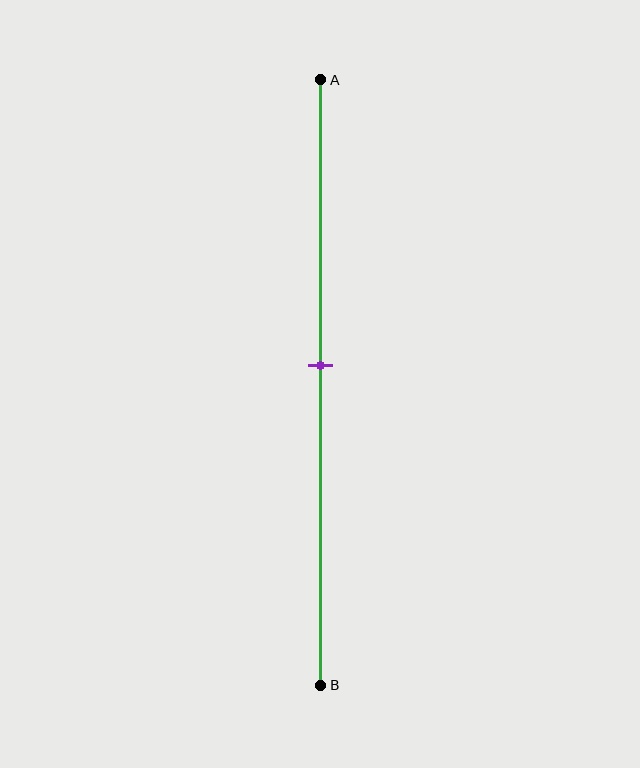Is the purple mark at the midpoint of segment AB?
Yes, the mark is approximately at the midpoint.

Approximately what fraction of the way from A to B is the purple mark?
The purple mark is approximately 45% of the way from A to B.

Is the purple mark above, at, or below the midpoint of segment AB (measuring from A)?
The purple mark is approximately at the midpoint of segment AB.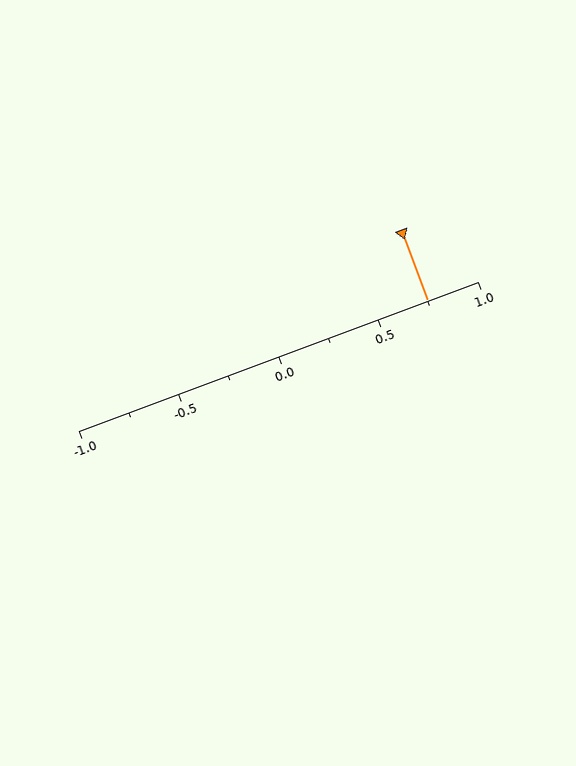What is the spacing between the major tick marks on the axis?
The major ticks are spaced 0.5 apart.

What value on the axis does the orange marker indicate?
The marker indicates approximately 0.75.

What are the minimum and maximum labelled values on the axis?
The axis runs from -1.0 to 1.0.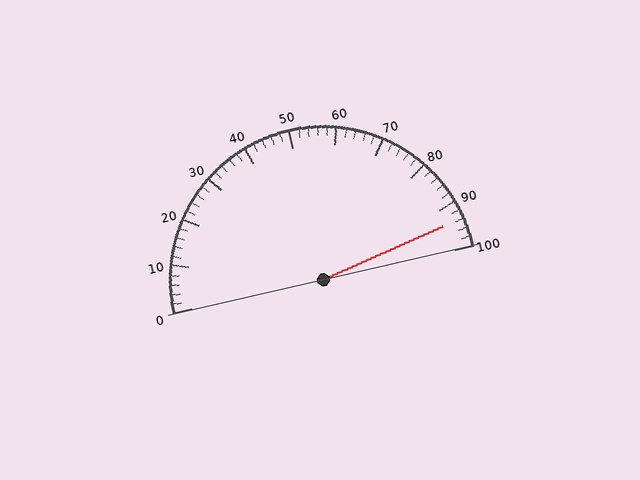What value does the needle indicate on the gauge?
The needle indicates approximately 94.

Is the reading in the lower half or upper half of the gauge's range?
The reading is in the upper half of the range (0 to 100).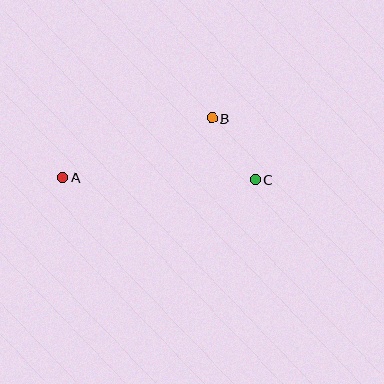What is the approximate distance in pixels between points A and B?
The distance between A and B is approximately 160 pixels.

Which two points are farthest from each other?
Points A and C are farthest from each other.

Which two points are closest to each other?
Points B and C are closest to each other.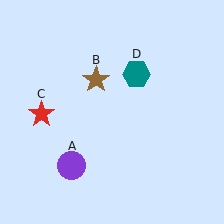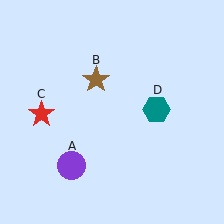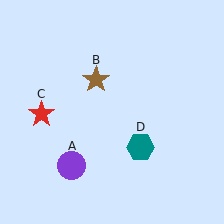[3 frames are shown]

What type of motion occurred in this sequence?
The teal hexagon (object D) rotated clockwise around the center of the scene.